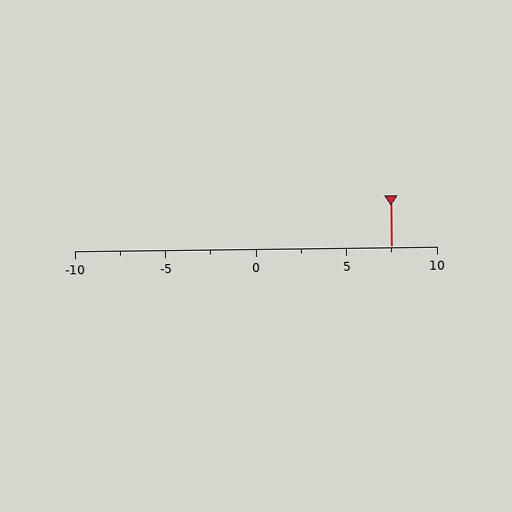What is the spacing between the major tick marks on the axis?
The major ticks are spaced 5 apart.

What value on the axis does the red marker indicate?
The marker indicates approximately 7.5.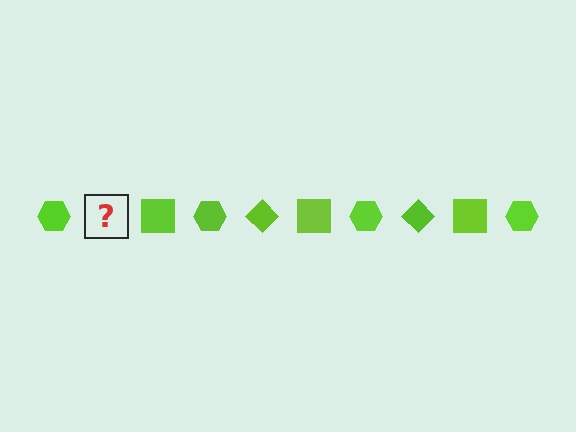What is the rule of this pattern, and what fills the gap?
The rule is that the pattern cycles through hexagon, diamond, square shapes in lime. The gap should be filled with a lime diamond.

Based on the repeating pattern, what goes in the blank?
The blank should be a lime diamond.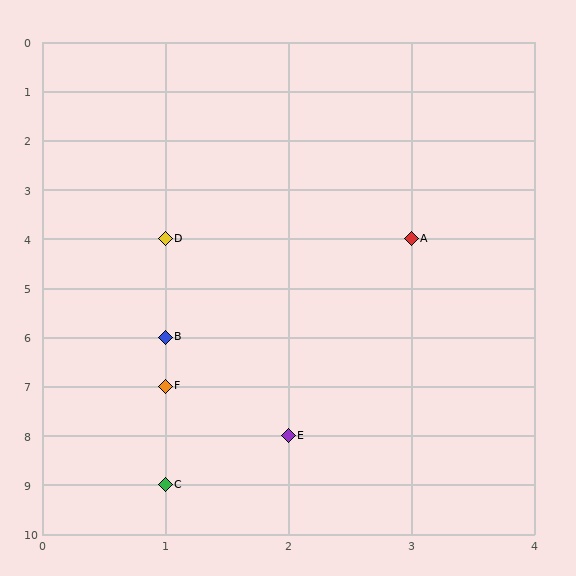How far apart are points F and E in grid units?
Points F and E are 1 column and 1 row apart (about 1.4 grid units diagonally).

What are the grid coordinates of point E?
Point E is at grid coordinates (2, 8).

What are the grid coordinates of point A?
Point A is at grid coordinates (3, 4).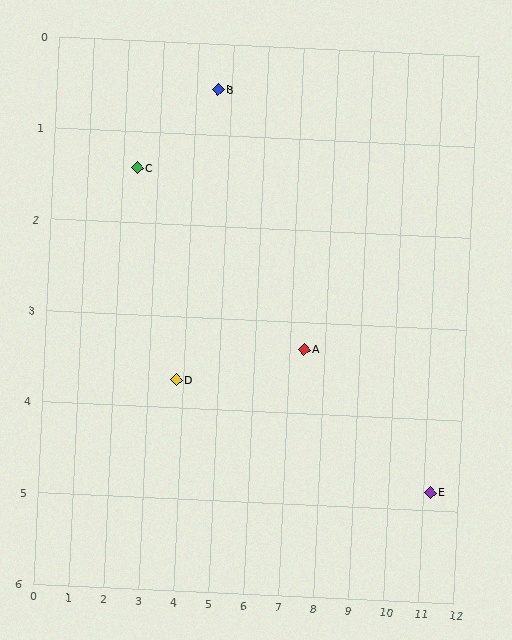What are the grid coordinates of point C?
Point C is at approximately (2.4, 1.4).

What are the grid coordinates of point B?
Point B is at approximately (4.6, 0.5).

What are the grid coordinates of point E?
Point E is at approximately (11.2, 4.8).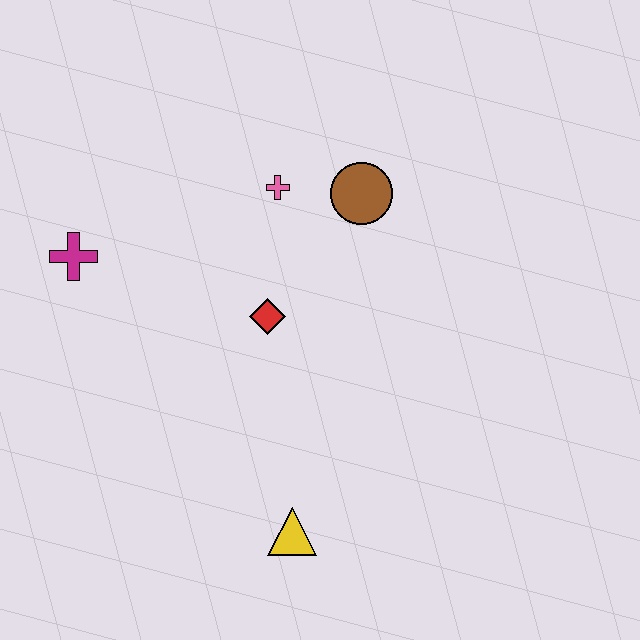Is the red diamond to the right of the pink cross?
No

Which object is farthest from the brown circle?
The yellow triangle is farthest from the brown circle.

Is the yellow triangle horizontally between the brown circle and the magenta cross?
Yes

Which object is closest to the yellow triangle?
The red diamond is closest to the yellow triangle.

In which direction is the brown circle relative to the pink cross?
The brown circle is to the right of the pink cross.